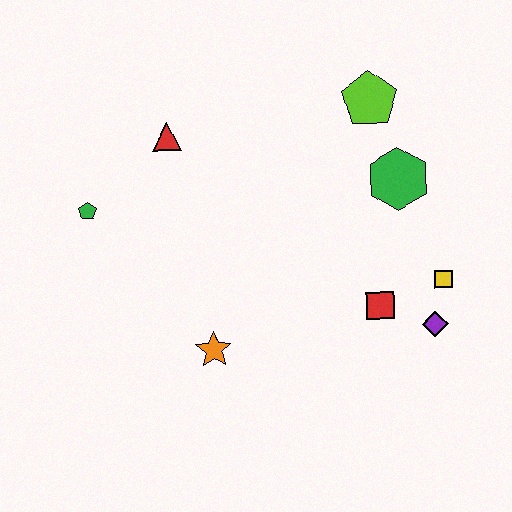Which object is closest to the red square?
The purple diamond is closest to the red square.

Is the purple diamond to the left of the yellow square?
Yes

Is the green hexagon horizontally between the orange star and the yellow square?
Yes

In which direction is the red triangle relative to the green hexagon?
The red triangle is to the left of the green hexagon.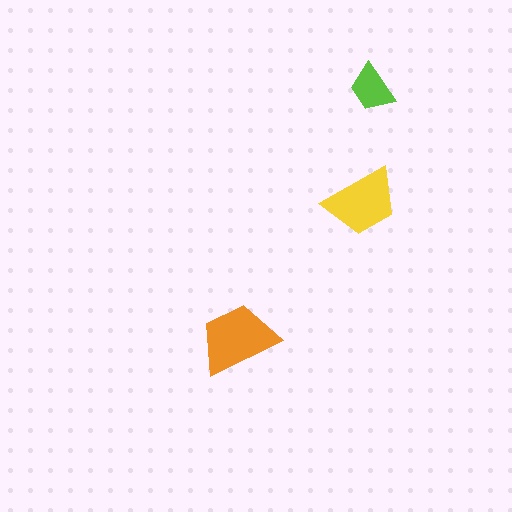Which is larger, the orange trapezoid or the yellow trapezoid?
The orange one.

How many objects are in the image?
There are 3 objects in the image.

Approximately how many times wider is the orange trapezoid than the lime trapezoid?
About 1.5 times wider.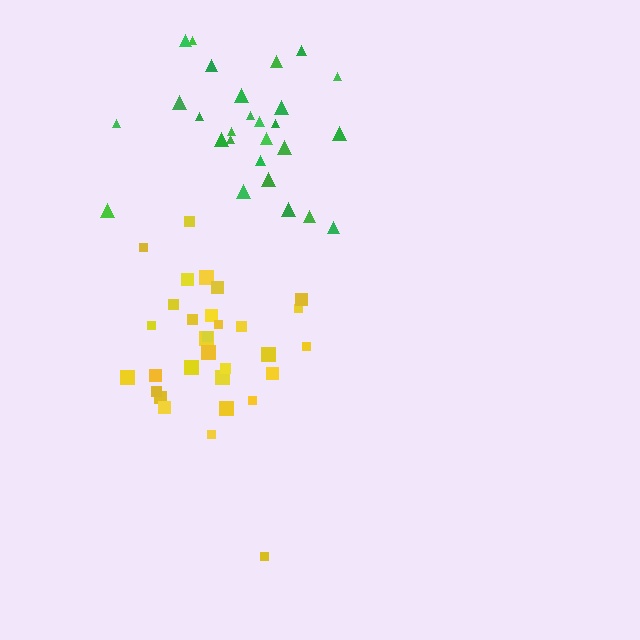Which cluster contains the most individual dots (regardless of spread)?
Yellow (31).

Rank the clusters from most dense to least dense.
yellow, green.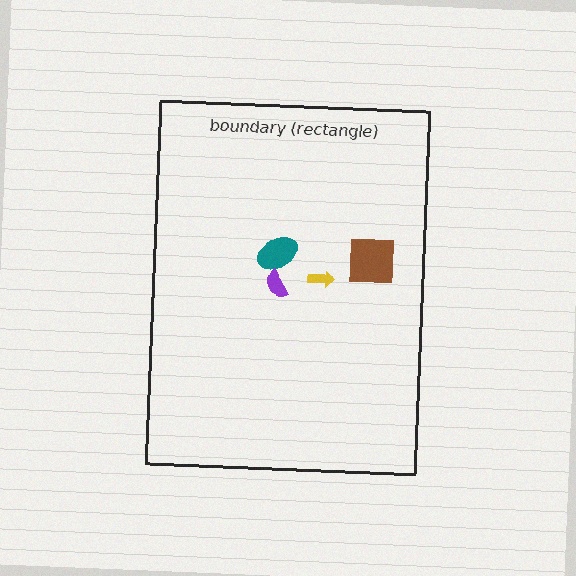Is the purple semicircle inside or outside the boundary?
Inside.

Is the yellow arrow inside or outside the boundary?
Inside.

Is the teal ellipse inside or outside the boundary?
Inside.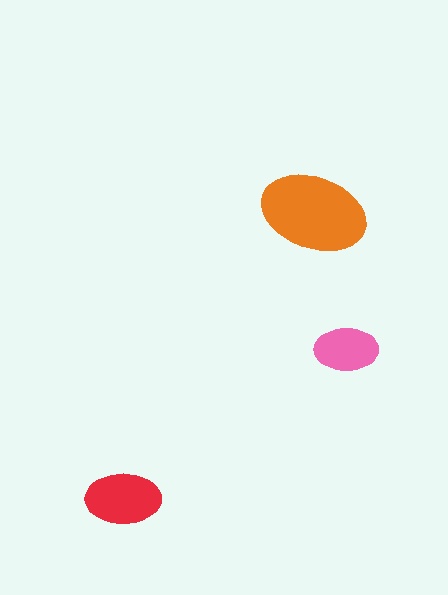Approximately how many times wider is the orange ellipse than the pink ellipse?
About 1.5 times wider.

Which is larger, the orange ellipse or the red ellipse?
The orange one.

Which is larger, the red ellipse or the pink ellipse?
The red one.